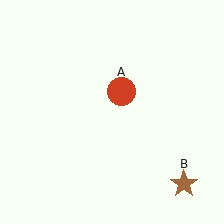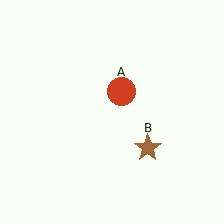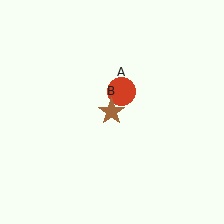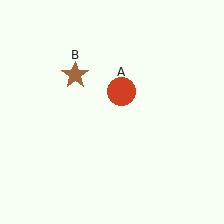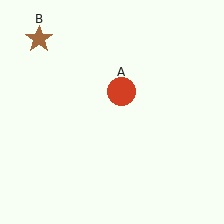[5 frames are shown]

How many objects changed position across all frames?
1 object changed position: brown star (object B).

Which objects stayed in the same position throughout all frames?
Red circle (object A) remained stationary.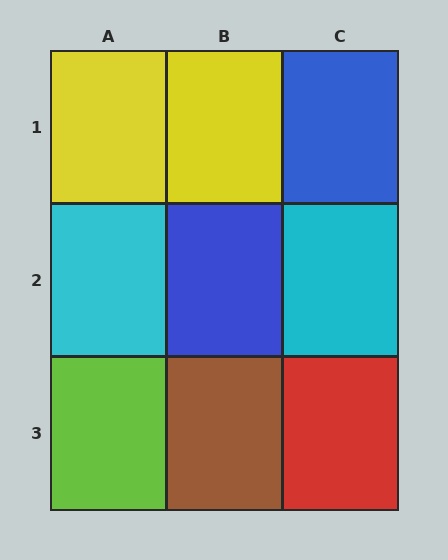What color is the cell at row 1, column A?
Yellow.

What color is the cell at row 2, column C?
Cyan.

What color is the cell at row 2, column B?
Blue.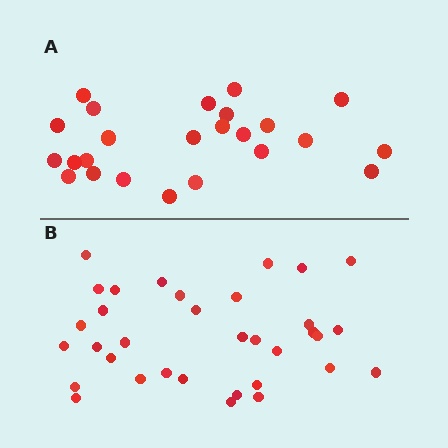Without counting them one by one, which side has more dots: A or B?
Region B (the bottom region) has more dots.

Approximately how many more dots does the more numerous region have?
Region B has roughly 10 or so more dots than region A.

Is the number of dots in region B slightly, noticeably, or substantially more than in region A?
Region B has noticeably more, but not dramatically so. The ratio is roughly 1.4 to 1.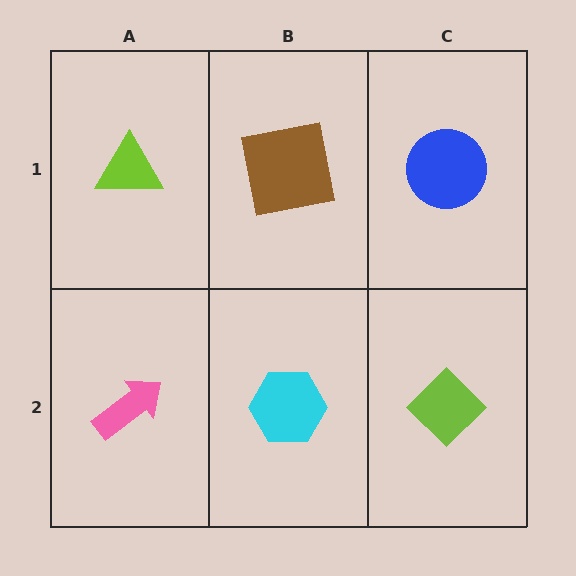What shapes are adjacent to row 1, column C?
A lime diamond (row 2, column C), a brown square (row 1, column B).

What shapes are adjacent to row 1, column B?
A cyan hexagon (row 2, column B), a lime triangle (row 1, column A), a blue circle (row 1, column C).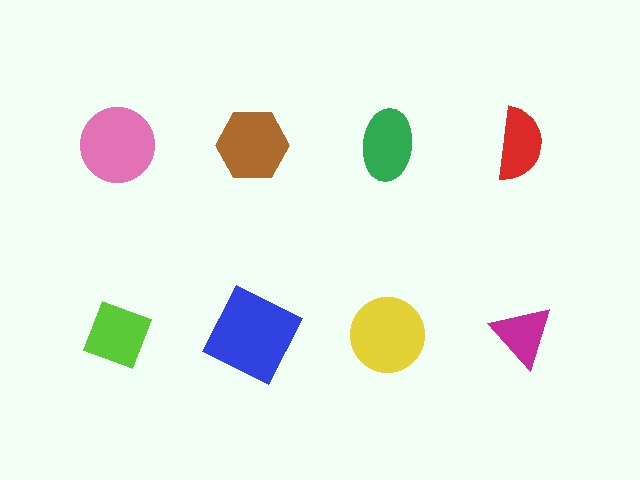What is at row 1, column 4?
A red semicircle.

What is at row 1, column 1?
A pink circle.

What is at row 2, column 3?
A yellow circle.